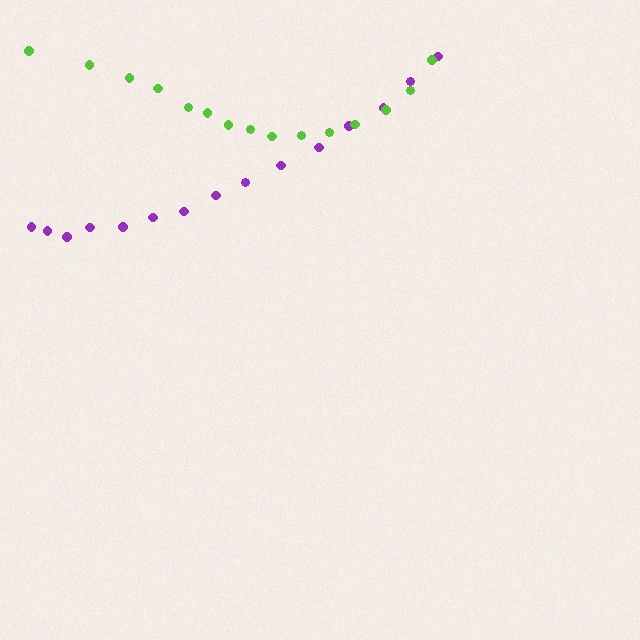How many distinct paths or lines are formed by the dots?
There are 2 distinct paths.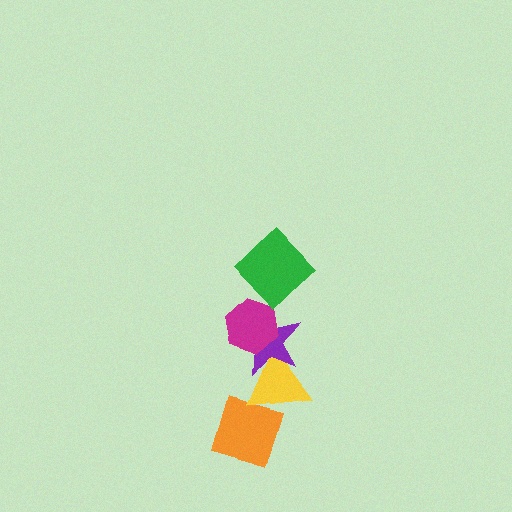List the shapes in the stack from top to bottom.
From top to bottom: the green diamond, the magenta hexagon, the purple star, the yellow triangle, the orange diamond.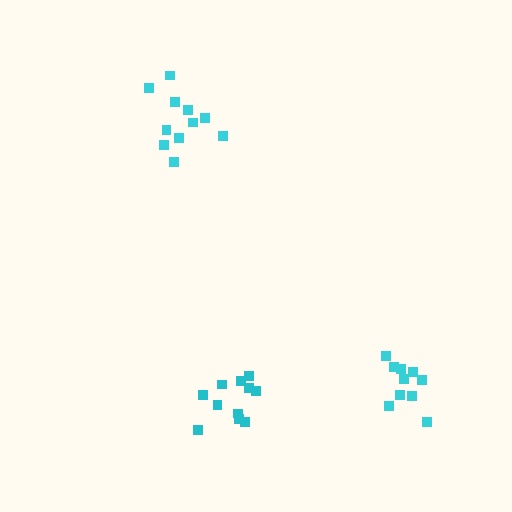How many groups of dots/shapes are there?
There are 3 groups.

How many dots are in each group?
Group 1: 11 dots, Group 2: 10 dots, Group 3: 11 dots (32 total).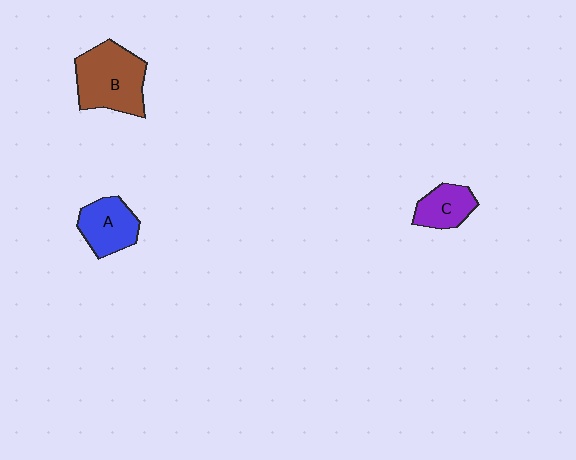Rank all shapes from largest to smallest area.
From largest to smallest: B (brown), A (blue), C (purple).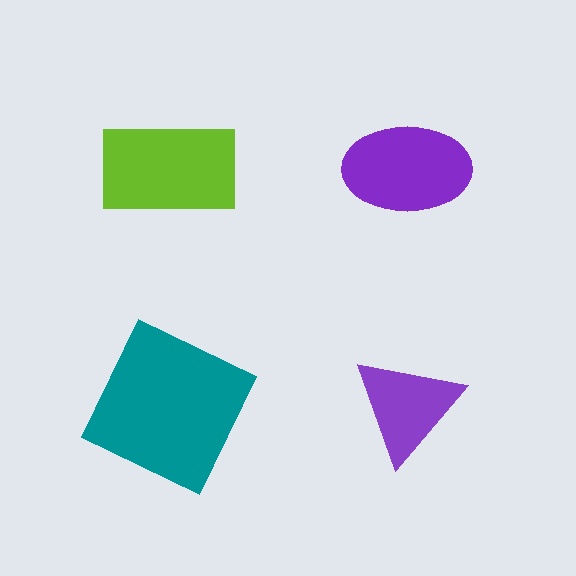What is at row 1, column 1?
A lime rectangle.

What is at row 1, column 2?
A purple ellipse.